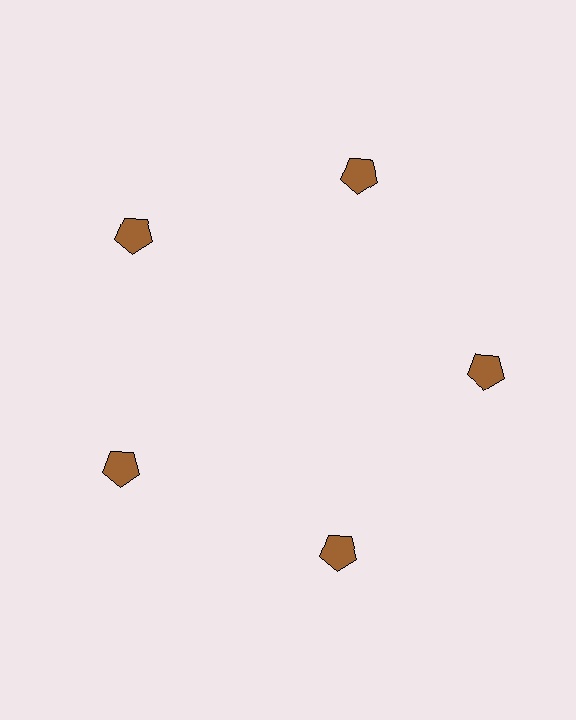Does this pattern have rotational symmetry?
Yes, this pattern has 5-fold rotational symmetry. It looks the same after rotating 72 degrees around the center.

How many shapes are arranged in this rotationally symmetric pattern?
There are 5 shapes, arranged in 5 groups of 1.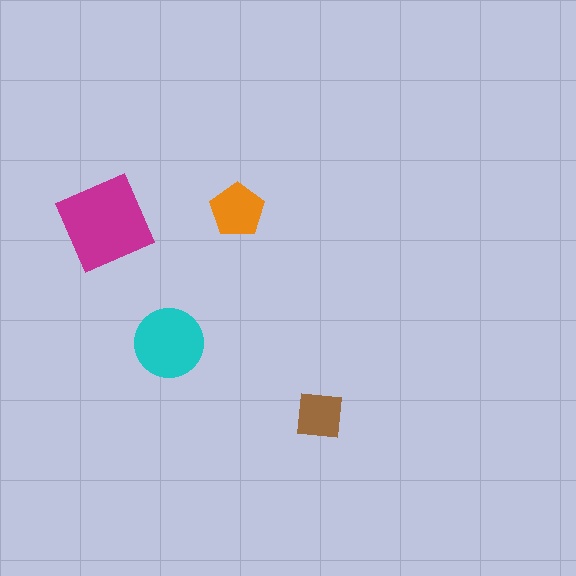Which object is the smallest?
The brown square.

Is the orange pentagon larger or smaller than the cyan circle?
Smaller.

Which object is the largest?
The magenta square.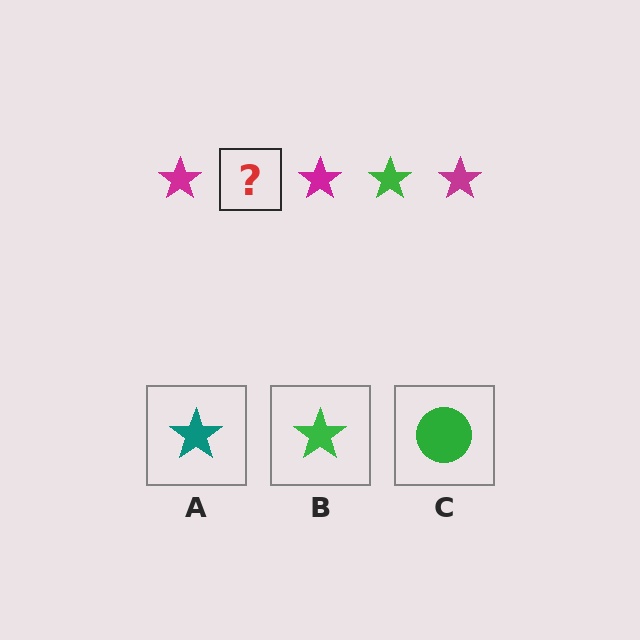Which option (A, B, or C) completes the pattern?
B.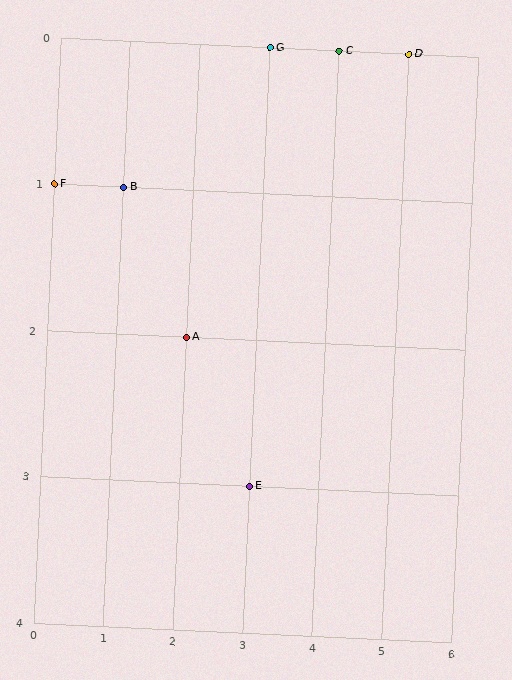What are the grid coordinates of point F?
Point F is at grid coordinates (0, 1).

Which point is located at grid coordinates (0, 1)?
Point F is at (0, 1).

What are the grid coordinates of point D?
Point D is at grid coordinates (5, 0).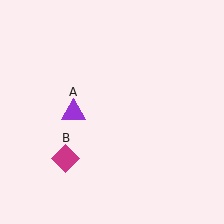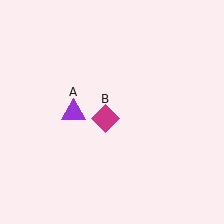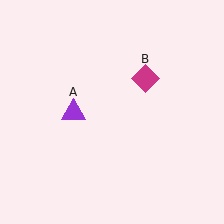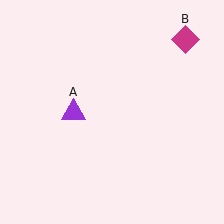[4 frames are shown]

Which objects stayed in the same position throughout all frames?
Purple triangle (object A) remained stationary.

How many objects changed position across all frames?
1 object changed position: magenta diamond (object B).